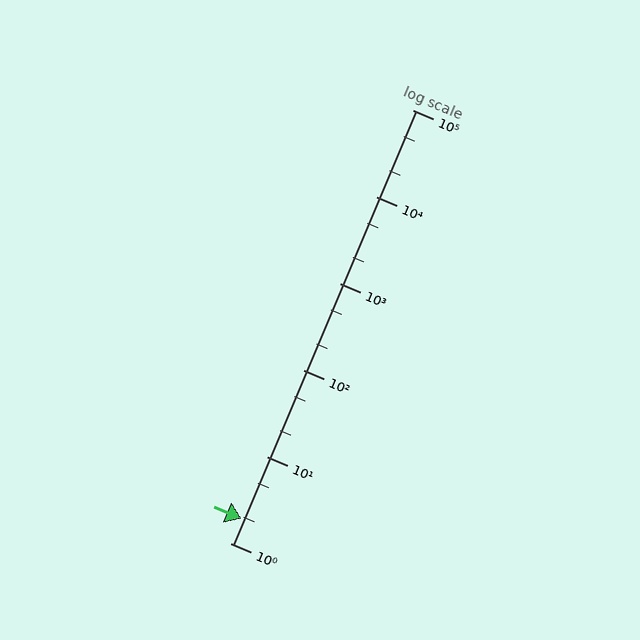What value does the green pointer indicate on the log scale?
The pointer indicates approximately 1.9.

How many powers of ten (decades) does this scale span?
The scale spans 5 decades, from 1 to 100000.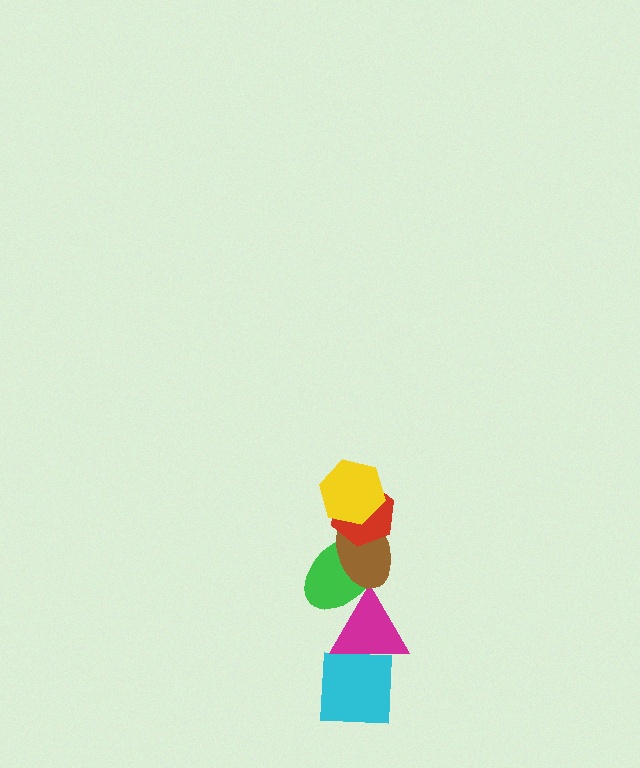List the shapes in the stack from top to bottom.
From top to bottom: the yellow hexagon, the red hexagon, the brown ellipse, the green ellipse, the magenta triangle, the cyan square.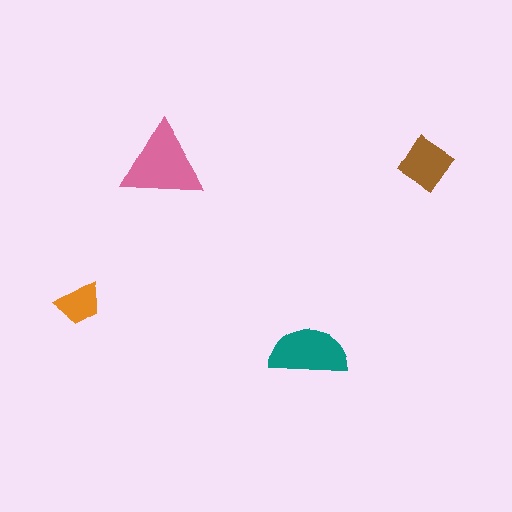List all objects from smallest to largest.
The orange trapezoid, the brown diamond, the teal semicircle, the pink triangle.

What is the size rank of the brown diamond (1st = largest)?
3rd.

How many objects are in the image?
There are 4 objects in the image.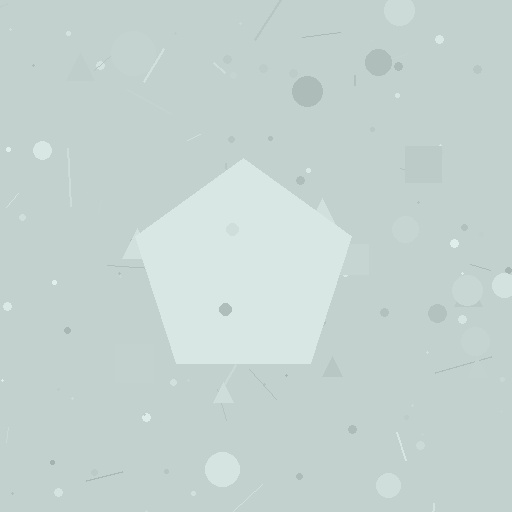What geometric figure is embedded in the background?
A pentagon is embedded in the background.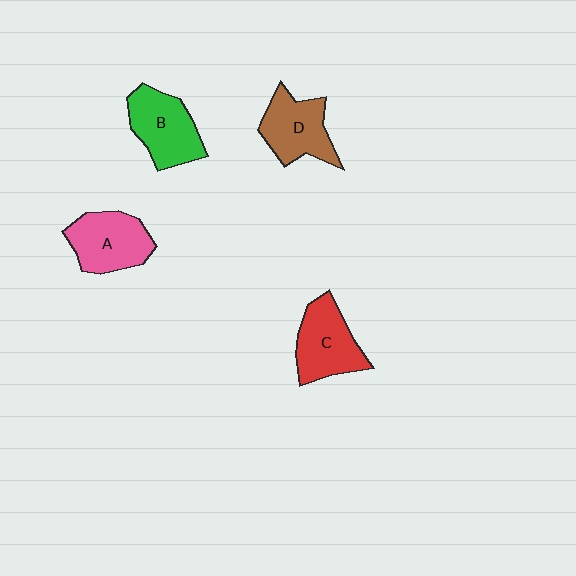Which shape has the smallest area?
Shape D (brown).